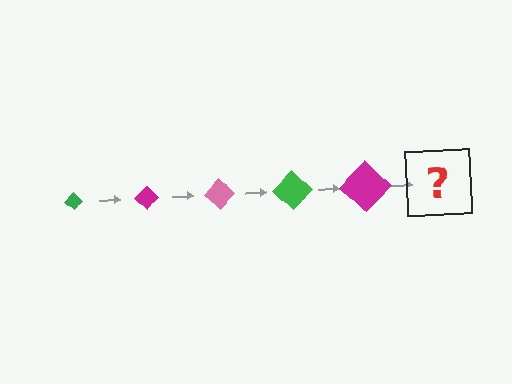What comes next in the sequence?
The next element should be a pink diamond, larger than the previous one.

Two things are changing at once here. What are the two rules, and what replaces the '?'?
The two rules are that the diamond grows larger each step and the color cycles through green, magenta, and pink. The '?' should be a pink diamond, larger than the previous one.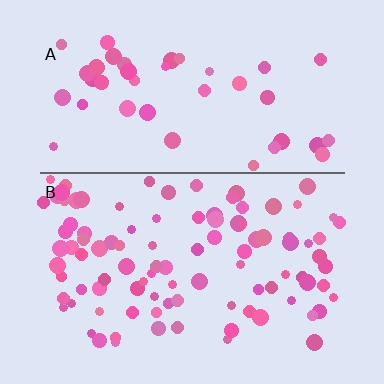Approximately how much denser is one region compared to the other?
Approximately 2.3× — region B over region A.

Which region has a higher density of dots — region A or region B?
B (the bottom).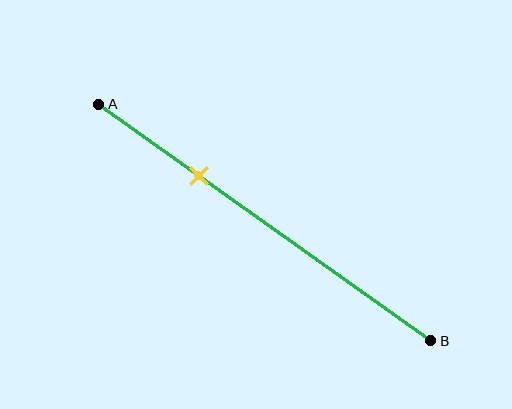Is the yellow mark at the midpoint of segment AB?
No, the mark is at about 30% from A, not at the 50% midpoint.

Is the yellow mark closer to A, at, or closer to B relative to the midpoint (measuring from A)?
The yellow mark is closer to point A than the midpoint of segment AB.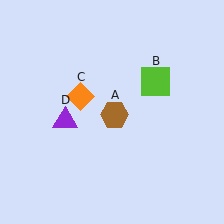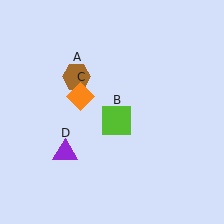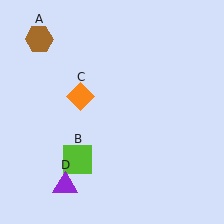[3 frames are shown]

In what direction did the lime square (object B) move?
The lime square (object B) moved down and to the left.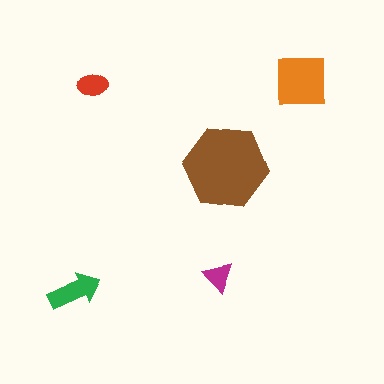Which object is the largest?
The brown hexagon.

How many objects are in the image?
There are 5 objects in the image.